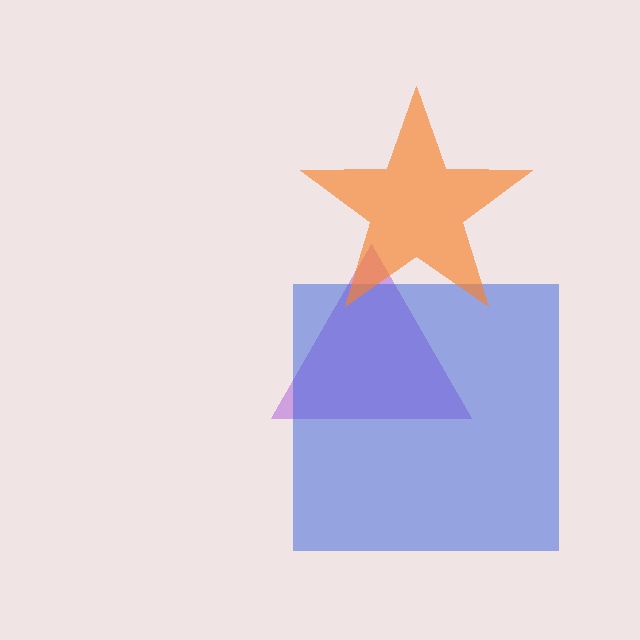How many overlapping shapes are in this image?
There are 3 overlapping shapes in the image.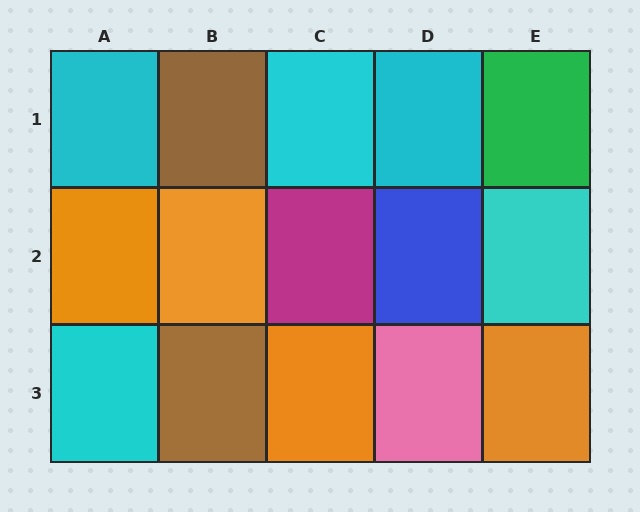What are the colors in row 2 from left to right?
Orange, orange, magenta, blue, cyan.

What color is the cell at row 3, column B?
Brown.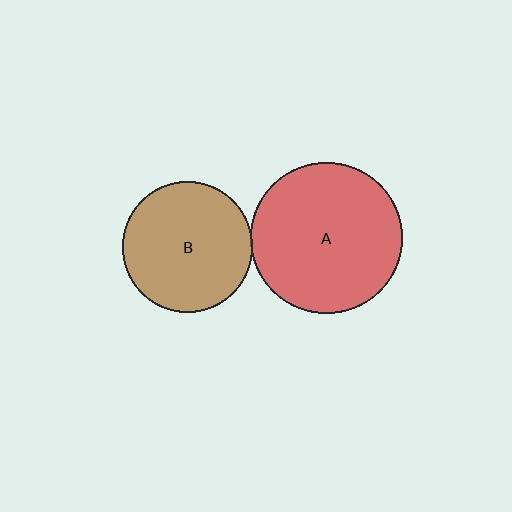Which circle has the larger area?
Circle A (red).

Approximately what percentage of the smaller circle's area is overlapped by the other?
Approximately 5%.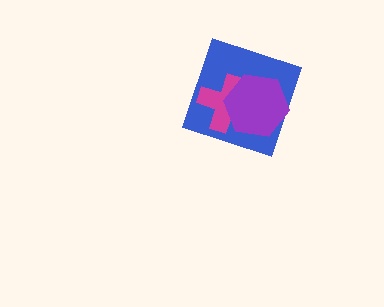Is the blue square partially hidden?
Yes, it is partially covered by another shape.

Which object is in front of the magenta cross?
The purple hexagon is in front of the magenta cross.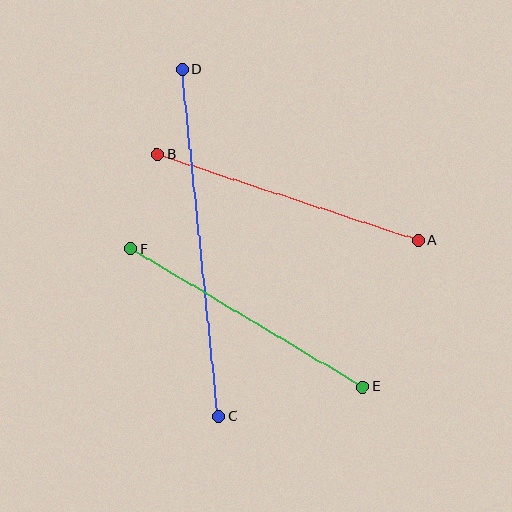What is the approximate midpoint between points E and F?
The midpoint is at approximately (247, 318) pixels.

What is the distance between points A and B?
The distance is approximately 274 pixels.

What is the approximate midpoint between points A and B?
The midpoint is at approximately (288, 198) pixels.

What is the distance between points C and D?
The distance is approximately 349 pixels.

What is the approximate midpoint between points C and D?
The midpoint is at approximately (200, 243) pixels.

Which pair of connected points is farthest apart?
Points C and D are farthest apart.